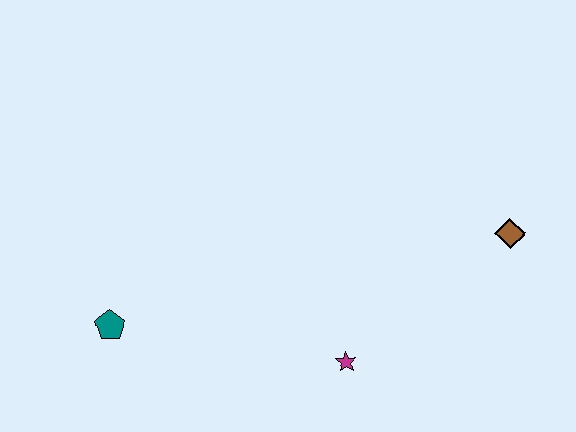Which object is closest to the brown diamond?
The magenta star is closest to the brown diamond.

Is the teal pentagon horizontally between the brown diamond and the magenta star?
No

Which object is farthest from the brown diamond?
The teal pentagon is farthest from the brown diamond.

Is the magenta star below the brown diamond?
Yes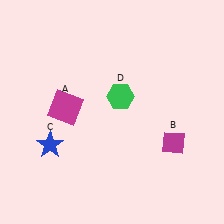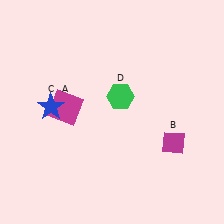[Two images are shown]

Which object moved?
The blue star (C) moved up.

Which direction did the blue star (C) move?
The blue star (C) moved up.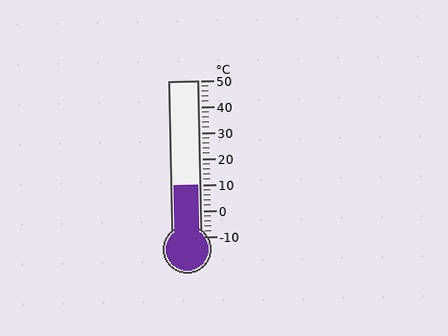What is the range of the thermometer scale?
The thermometer scale ranges from -10°C to 50°C.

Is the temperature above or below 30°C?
The temperature is below 30°C.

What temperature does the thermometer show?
The thermometer shows approximately 10°C.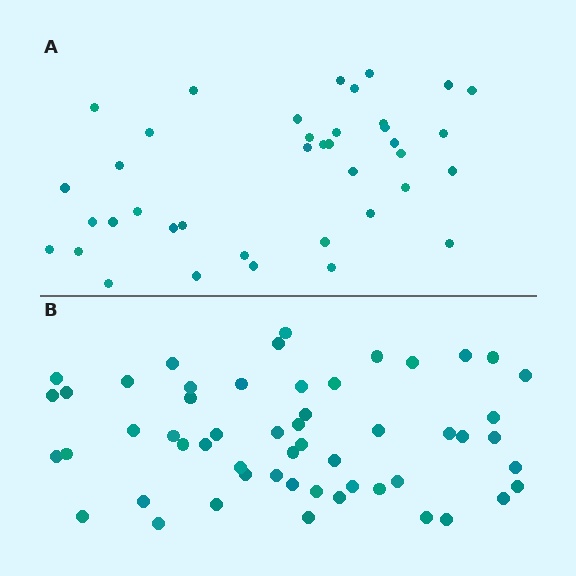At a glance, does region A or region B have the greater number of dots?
Region B (the bottom region) has more dots.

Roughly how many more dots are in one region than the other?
Region B has approximately 15 more dots than region A.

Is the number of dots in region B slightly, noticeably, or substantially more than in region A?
Region B has noticeably more, but not dramatically so. The ratio is roughly 1.4 to 1.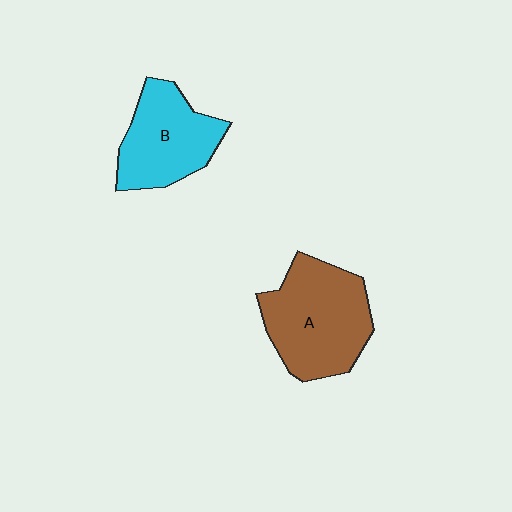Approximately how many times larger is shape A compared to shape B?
Approximately 1.3 times.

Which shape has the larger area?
Shape A (brown).